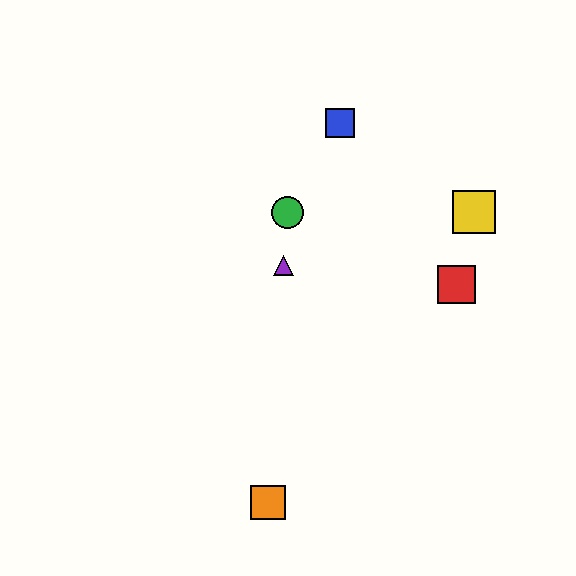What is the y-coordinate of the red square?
The red square is at y≈285.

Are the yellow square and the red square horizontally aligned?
No, the yellow square is at y≈212 and the red square is at y≈285.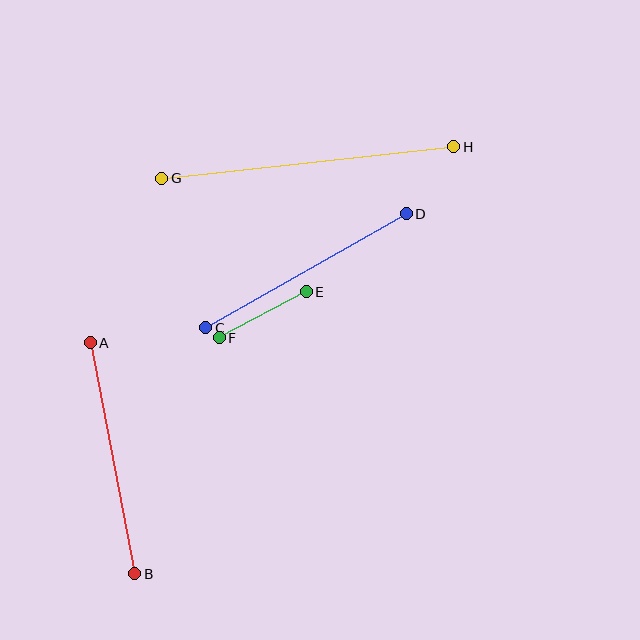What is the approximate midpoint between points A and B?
The midpoint is at approximately (113, 458) pixels.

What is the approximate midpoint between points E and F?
The midpoint is at approximately (263, 315) pixels.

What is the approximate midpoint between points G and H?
The midpoint is at approximately (308, 162) pixels.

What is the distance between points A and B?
The distance is approximately 236 pixels.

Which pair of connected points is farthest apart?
Points G and H are farthest apart.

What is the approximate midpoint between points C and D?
The midpoint is at approximately (306, 271) pixels.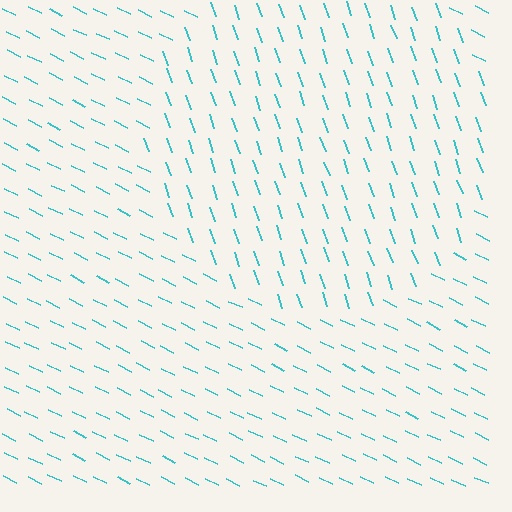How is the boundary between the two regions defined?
The boundary is defined purely by a change in line orientation (approximately 45 degrees difference). All lines are the same color and thickness.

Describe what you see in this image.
The image is filled with small cyan line segments. A circle region in the image has lines oriented differently from the surrounding lines, creating a visible texture boundary.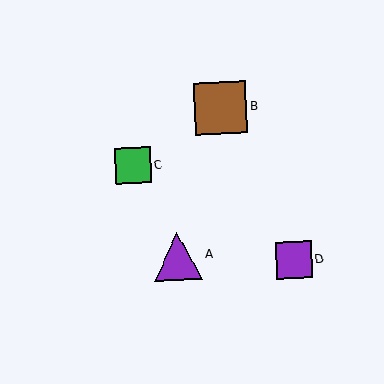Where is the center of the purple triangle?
The center of the purple triangle is at (178, 256).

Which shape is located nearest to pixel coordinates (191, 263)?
The purple triangle (labeled A) at (178, 256) is nearest to that location.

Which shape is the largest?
The brown square (labeled B) is the largest.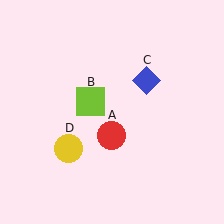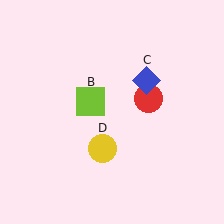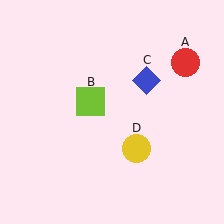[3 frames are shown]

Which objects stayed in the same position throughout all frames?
Lime square (object B) and blue diamond (object C) remained stationary.